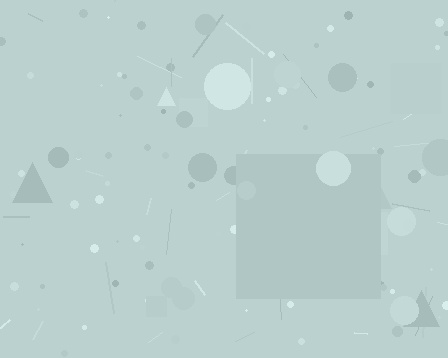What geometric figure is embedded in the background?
A square is embedded in the background.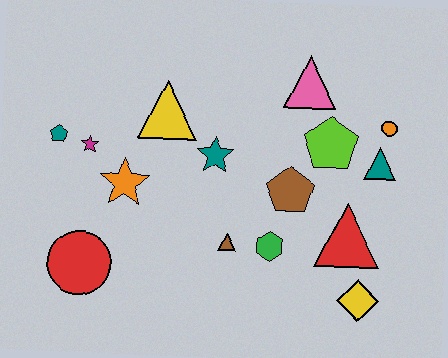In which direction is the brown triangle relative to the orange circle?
The brown triangle is to the left of the orange circle.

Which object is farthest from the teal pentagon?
The yellow diamond is farthest from the teal pentagon.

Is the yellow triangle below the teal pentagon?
No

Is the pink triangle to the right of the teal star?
Yes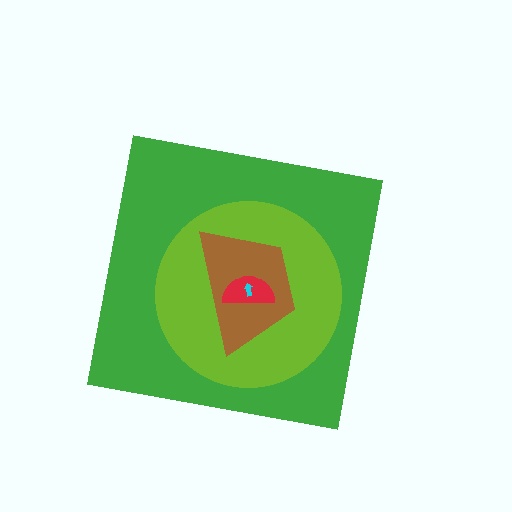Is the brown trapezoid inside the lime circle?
Yes.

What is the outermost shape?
The green square.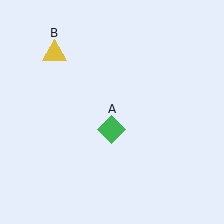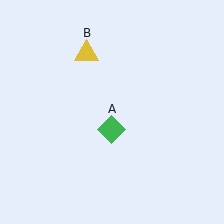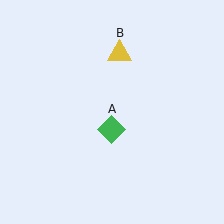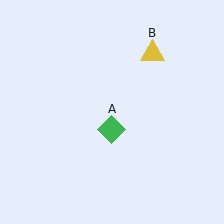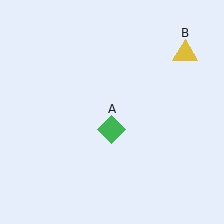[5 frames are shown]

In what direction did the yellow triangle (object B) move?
The yellow triangle (object B) moved right.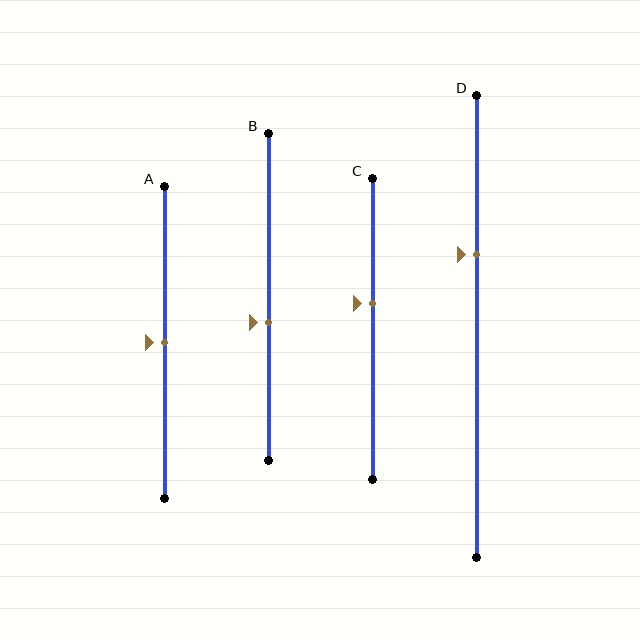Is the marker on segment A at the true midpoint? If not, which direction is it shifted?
Yes, the marker on segment A is at the true midpoint.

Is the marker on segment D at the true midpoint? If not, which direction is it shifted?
No, the marker on segment D is shifted upward by about 16% of the segment length.